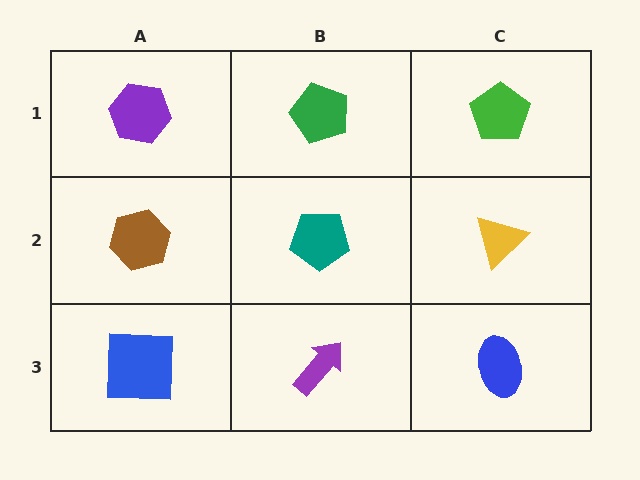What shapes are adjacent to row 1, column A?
A brown hexagon (row 2, column A), a green pentagon (row 1, column B).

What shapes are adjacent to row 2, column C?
A green pentagon (row 1, column C), a blue ellipse (row 3, column C), a teal pentagon (row 2, column B).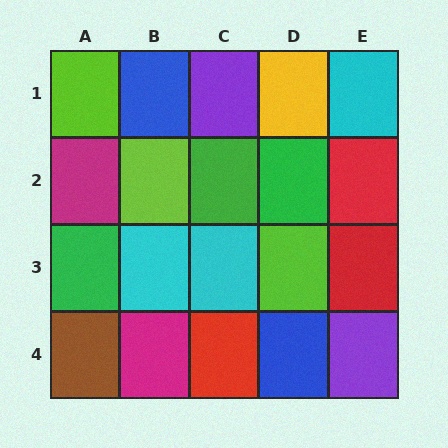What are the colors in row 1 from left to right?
Lime, blue, purple, yellow, cyan.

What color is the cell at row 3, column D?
Lime.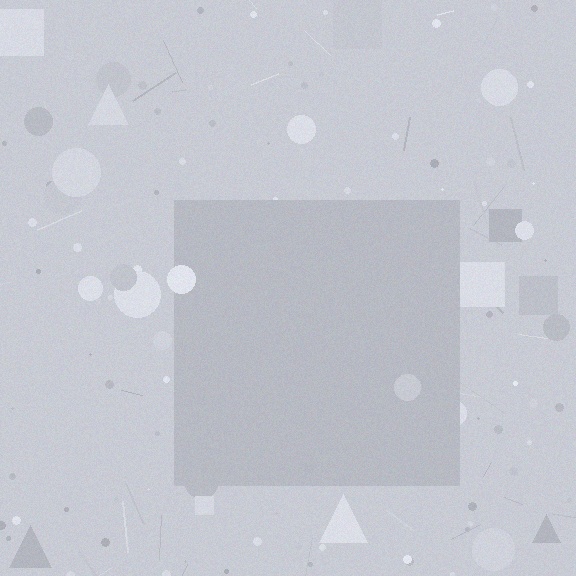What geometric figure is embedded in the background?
A square is embedded in the background.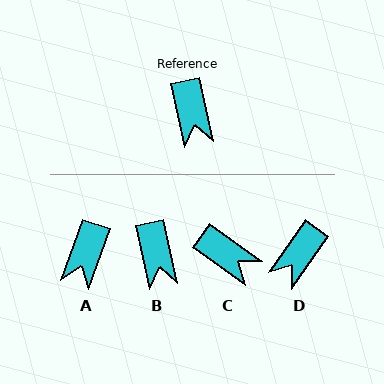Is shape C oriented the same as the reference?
No, it is off by about 42 degrees.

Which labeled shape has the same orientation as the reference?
B.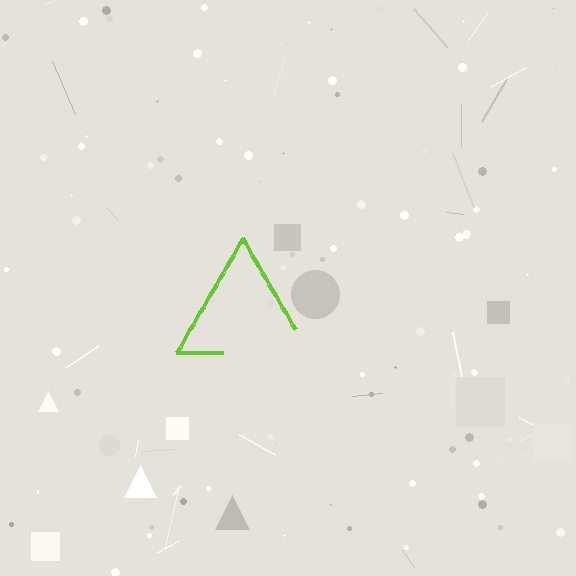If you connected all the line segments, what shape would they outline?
They would outline a triangle.